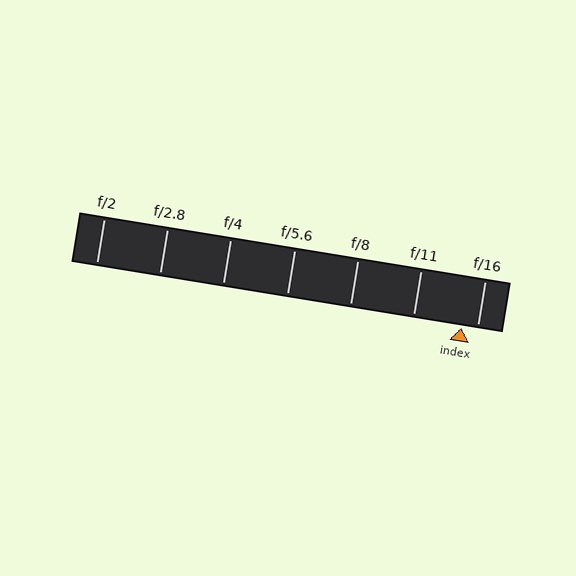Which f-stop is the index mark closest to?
The index mark is closest to f/16.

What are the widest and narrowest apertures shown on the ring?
The widest aperture shown is f/2 and the narrowest is f/16.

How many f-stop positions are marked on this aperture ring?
There are 7 f-stop positions marked.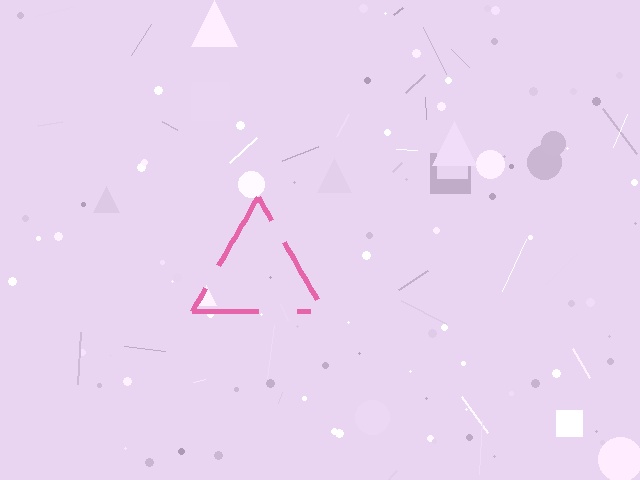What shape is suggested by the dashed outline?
The dashed outline suggests a triangle.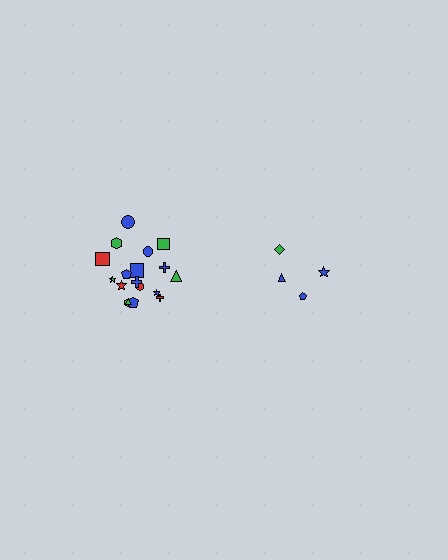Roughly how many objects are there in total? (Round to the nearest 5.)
Roughly 20 objects in total.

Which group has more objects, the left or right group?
The left group.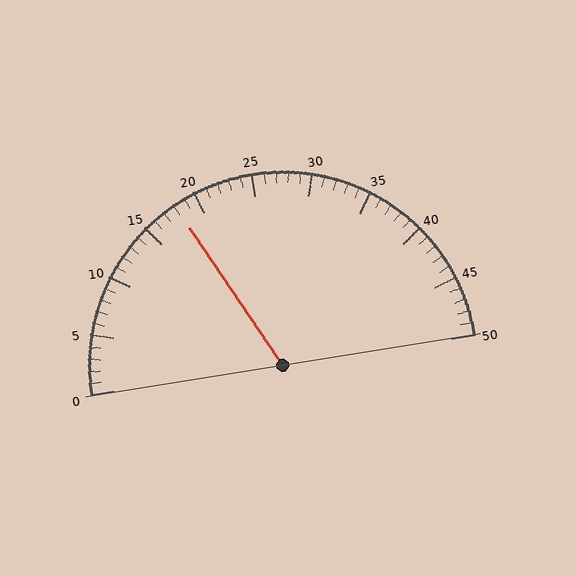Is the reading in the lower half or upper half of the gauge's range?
The reading is in the lower half of the range (0 to 50).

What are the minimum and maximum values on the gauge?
The gauge ranges from 0 to 50.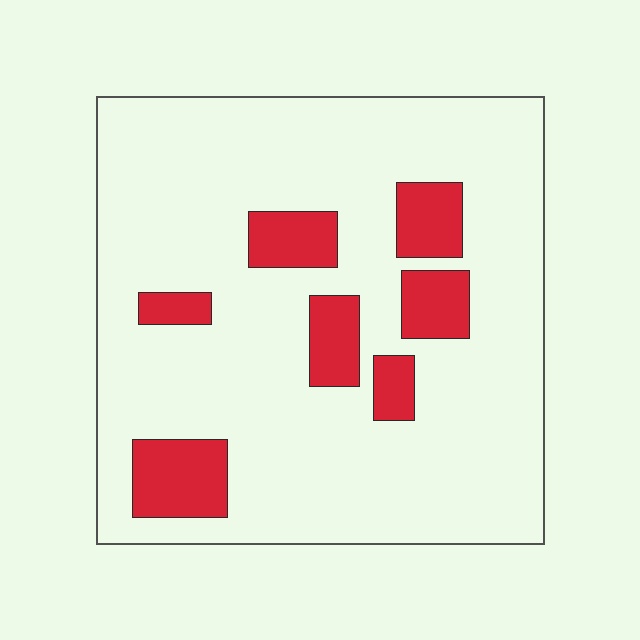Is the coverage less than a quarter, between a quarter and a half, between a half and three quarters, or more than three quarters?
Less than a quarter.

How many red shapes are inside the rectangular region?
7.